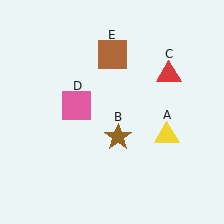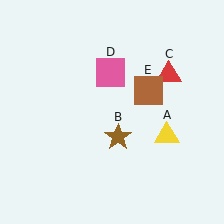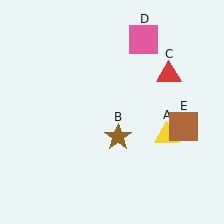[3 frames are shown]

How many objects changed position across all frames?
2 objects changed position: pink square (object D), brown square (object E).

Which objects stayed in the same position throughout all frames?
Yellow triangle (object A) and brown star (object B) and red triangle (object C) remained stationary.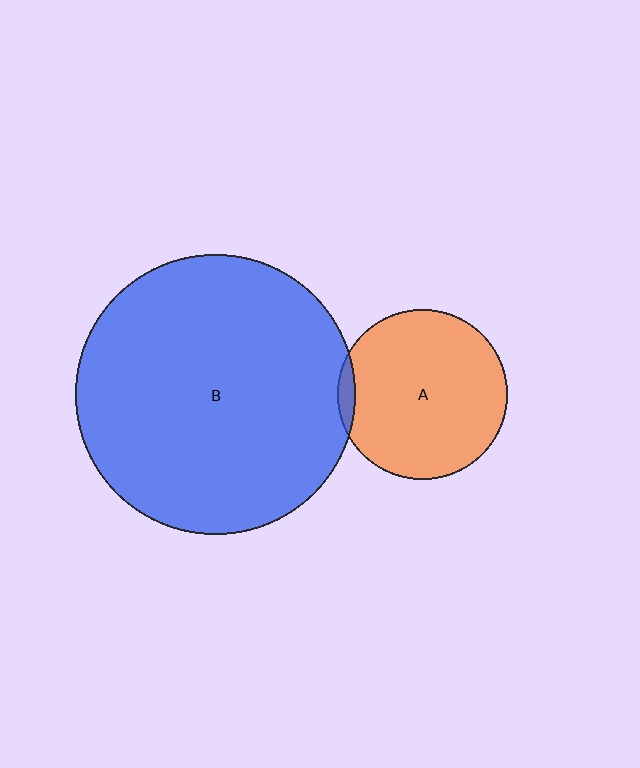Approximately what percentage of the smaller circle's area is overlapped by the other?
Approximately 5%.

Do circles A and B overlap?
Yes.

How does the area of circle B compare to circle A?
Approximately 2.7 times.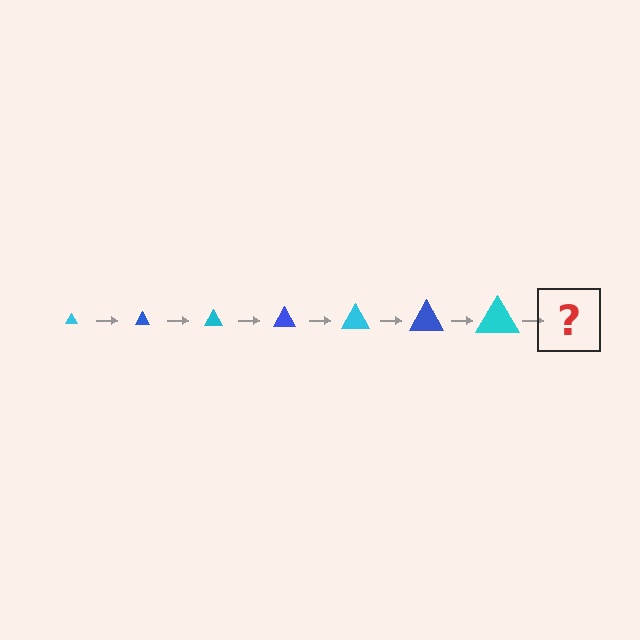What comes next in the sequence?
The next element should be a blue triangle, larger than the previous one.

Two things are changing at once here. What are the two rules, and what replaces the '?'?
The two rules are that the triangle grows larger each step and the color cycles through cyan and blue. The '?' should be a blue triangle, larger than the previous one.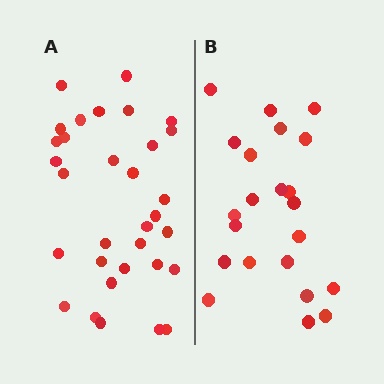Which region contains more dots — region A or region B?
Region A (the left region) has more dots.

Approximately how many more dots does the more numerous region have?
Region A has roughly 10 or so more dots than region B.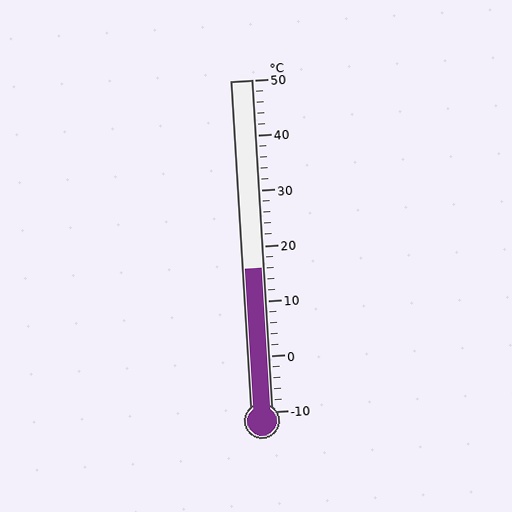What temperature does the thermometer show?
The thermometer shows approximately 16°C.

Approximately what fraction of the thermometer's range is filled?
The thermometer is filled to approximately 45% of its range.